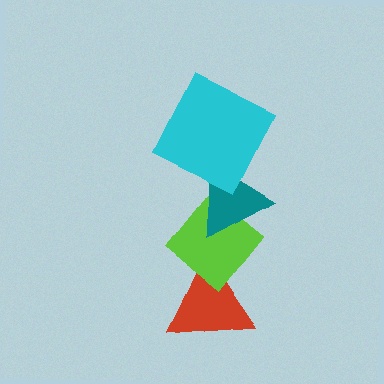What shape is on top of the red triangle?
The lime diamond is on top of the red triangle.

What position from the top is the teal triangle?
The teal triangle is 2nd from the top.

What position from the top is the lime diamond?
The lime diamond is 3rd from the top.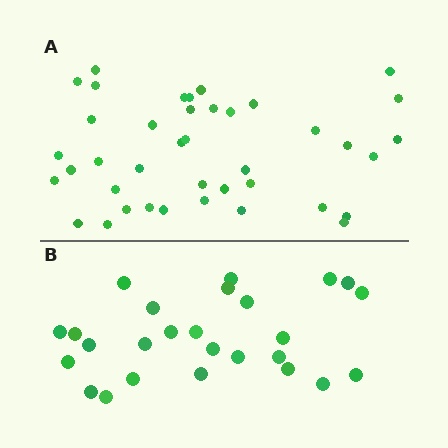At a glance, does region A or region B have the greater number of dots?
Region A (the top region) has more dots.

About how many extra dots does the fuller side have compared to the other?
Region A has approximately 15 more dots than region B.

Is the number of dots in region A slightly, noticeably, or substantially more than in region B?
Region A has substantially more. The ratio is roughly 1.5 to 1.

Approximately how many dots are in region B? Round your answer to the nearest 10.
About 30 dots. (The exact count is 26, which rounds to 30.)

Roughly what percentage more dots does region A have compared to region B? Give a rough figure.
About 55% more.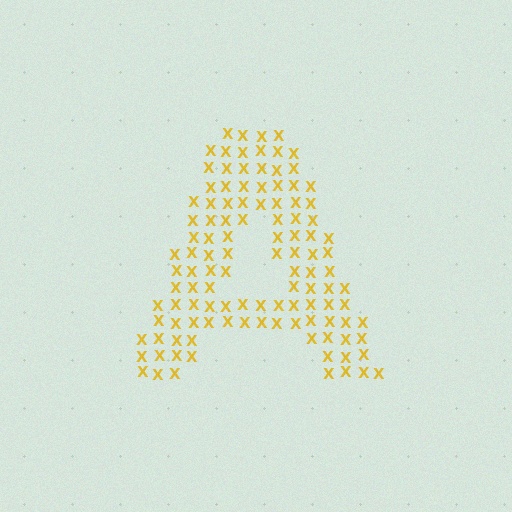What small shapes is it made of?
It is made of small letter X's.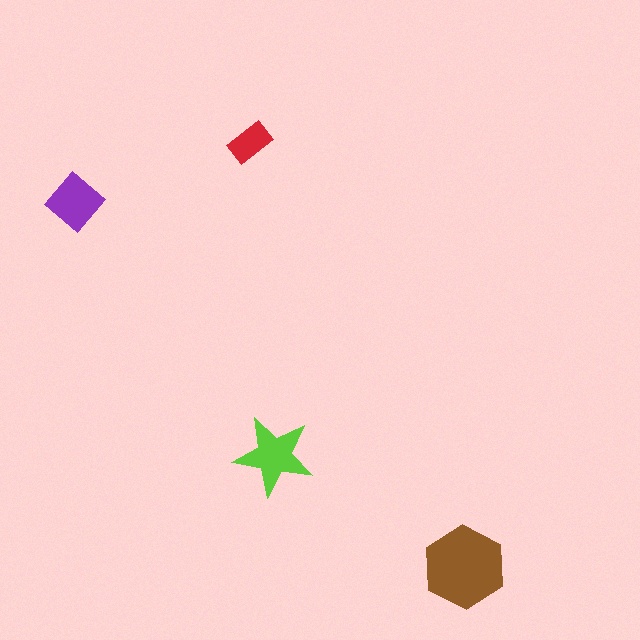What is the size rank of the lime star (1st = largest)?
2nd.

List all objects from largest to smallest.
The brown hexagon, the lime star, the purple diamond, the red rectangle.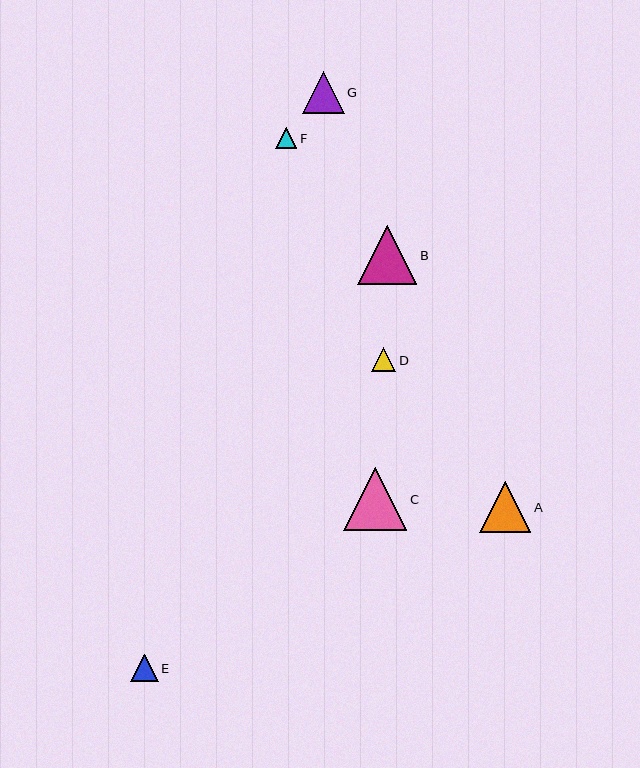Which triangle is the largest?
Triangle C is the largest with a size of approximately 63 pixels.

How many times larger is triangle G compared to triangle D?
Triangle G is approximately 1.7 times the size of triangle D.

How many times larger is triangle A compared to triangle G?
Triangle A is approximately 1.2 times the size of triangle G.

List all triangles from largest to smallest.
From largest to smallest: C, B, A, G, E, D, F.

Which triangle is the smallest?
Triangle F is the smallest with a size of approximately 21 pixels.